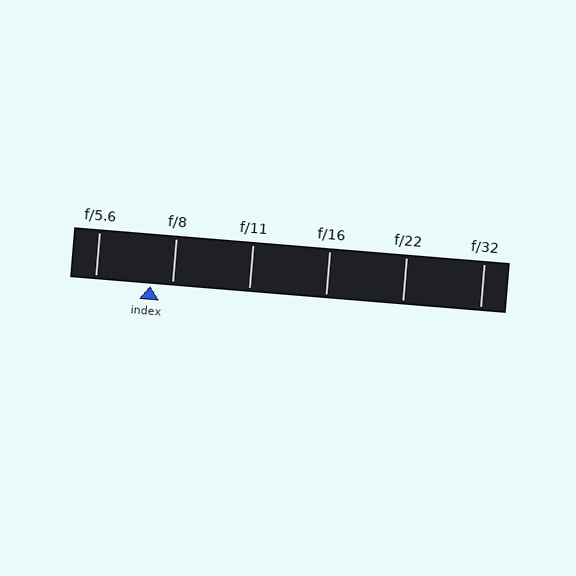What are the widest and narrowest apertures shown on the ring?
The widest aperture shown is f/5.6 and the narrowest is f/32.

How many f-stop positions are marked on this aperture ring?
There are 6 f-stop positions marked.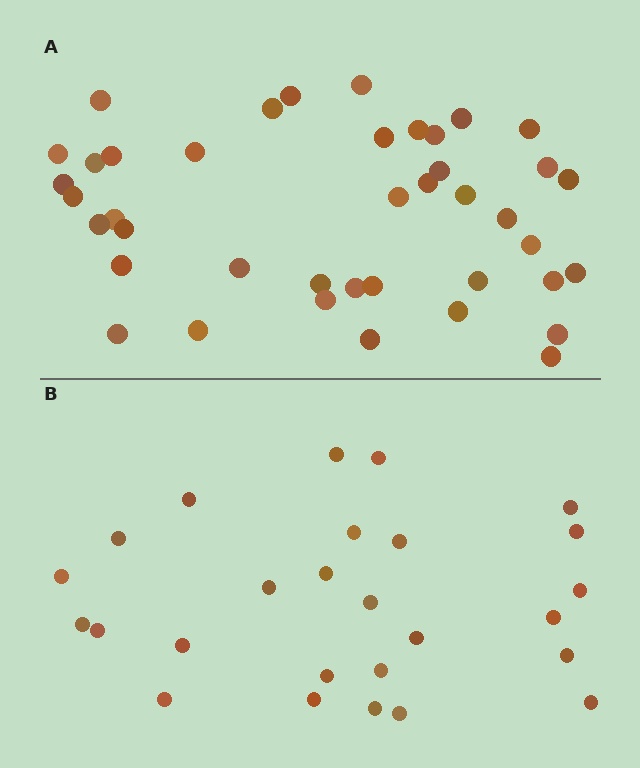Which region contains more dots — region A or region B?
Region A (the top region) has more dots.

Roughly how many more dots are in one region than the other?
Region A has approximately 15 more dots than region B.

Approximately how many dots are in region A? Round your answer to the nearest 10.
About 40 dots. (The exact count is 41, which rounds to 40.)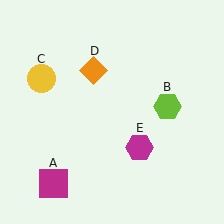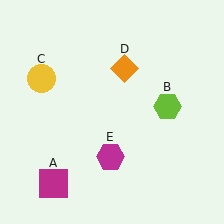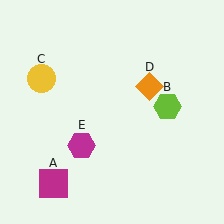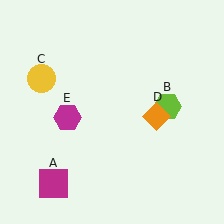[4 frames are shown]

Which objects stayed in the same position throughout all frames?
Magenta square (object A) and lime hexagon (object B) and yellow circle (object C) remained stationary.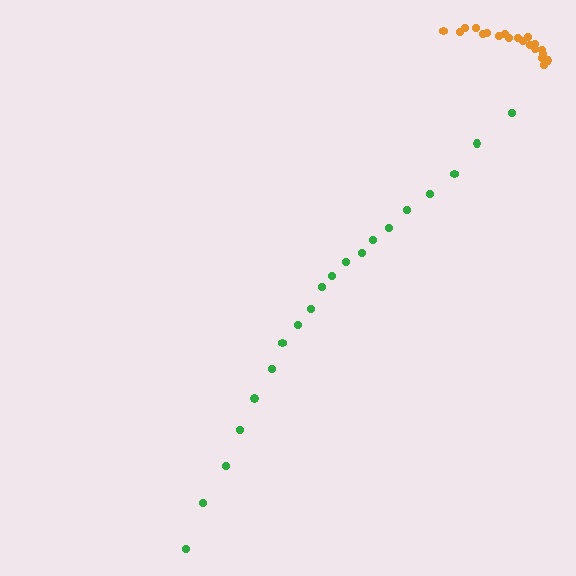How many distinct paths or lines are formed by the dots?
There are 2 distinct paths.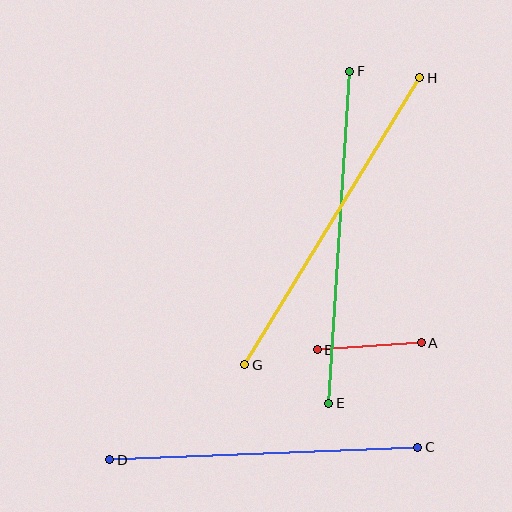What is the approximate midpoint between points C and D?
The midpoint is at approximately (264, 453) pixels.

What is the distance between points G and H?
The distance is approximately 336 pixels.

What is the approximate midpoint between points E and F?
The midpoint is at approximately (339, 237) pixels.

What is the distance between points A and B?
The distance is approximately 104 pixels.